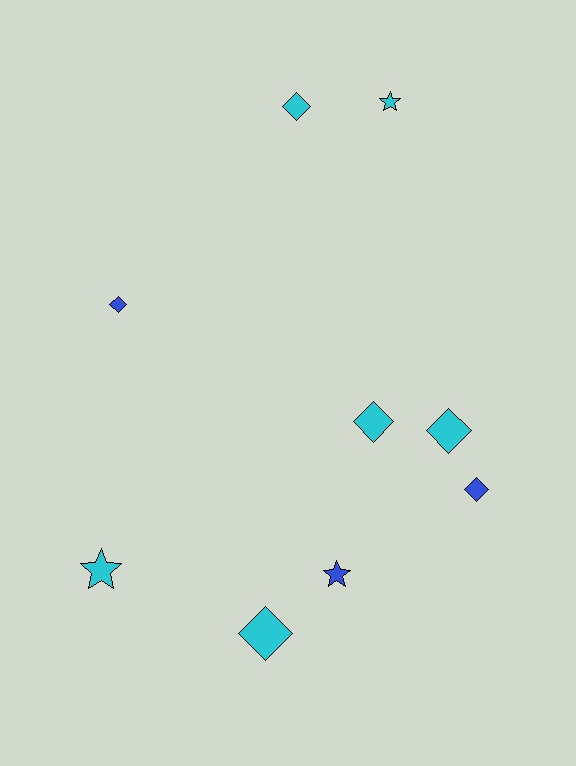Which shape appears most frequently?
Diamond, with 6 objects.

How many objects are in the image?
There are 9 objects.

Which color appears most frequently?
Cyan, with 6 objects.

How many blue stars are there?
There is 1 blue star.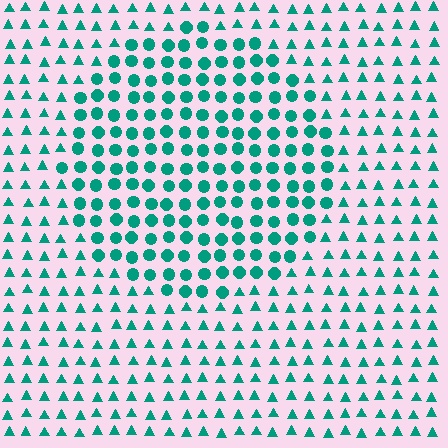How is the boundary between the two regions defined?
The boundary is defined by a change in element shape: circles inside vs. triangles outside. All elements share the same color and spacing.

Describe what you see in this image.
The image is filled with small teal elements arranged in a uniform grid. A circle-shaped region contains circles, while the surrounding area contains triangles. The boundary is defined purely by the change in element shape.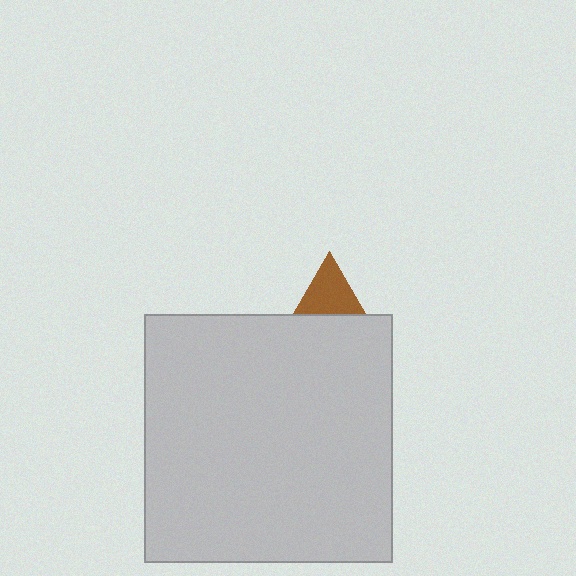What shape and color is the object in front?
The object in front is a light gray square.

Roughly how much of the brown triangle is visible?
A small part of it is visible (roughly 32%).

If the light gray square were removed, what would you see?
You would see the complete brown triangle.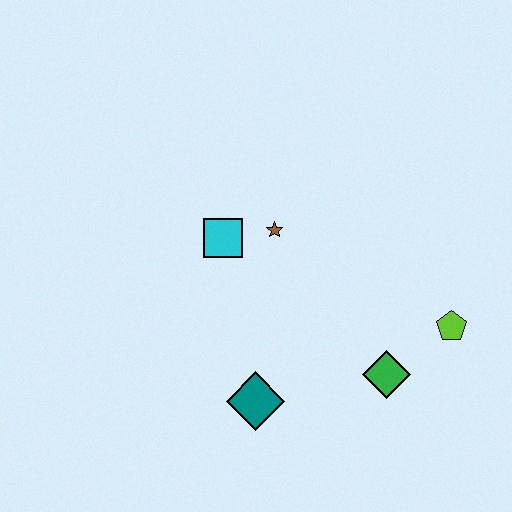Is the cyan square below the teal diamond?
No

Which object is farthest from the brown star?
The lime pentagon is farthest from the brown star.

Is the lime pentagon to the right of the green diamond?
Yes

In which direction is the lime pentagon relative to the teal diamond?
The lime pentagon is to the right of the teal diamond.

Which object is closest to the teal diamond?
The green diamond is closest to the teal diamond.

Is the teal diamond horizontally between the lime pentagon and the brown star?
No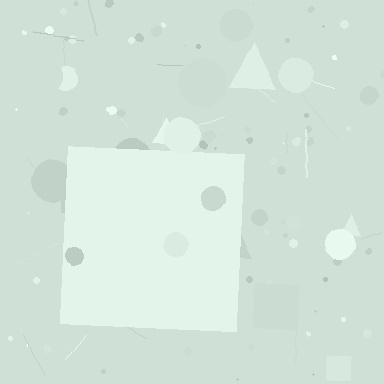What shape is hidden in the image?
A square is hidden in the image.